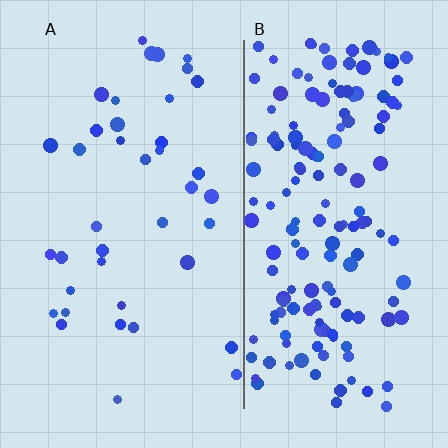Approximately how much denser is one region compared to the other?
Approximately 4.2× — region B over region A.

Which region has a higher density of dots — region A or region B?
B (the right).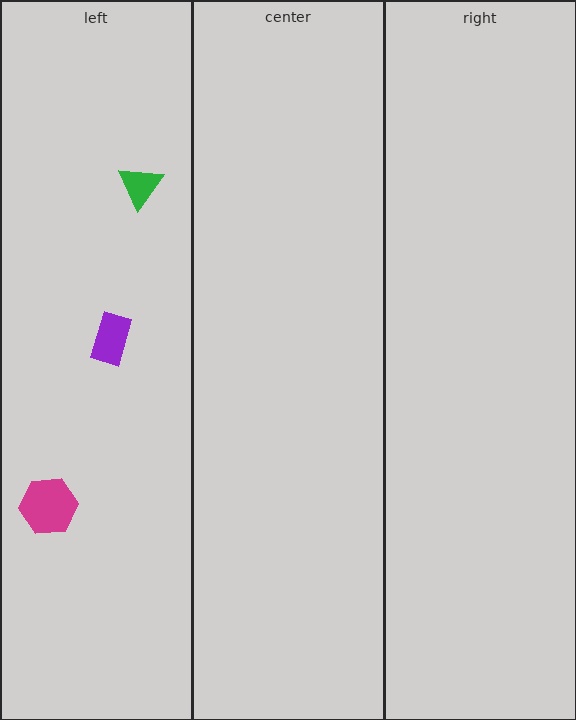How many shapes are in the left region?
3.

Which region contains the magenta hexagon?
The left region.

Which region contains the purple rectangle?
The left region.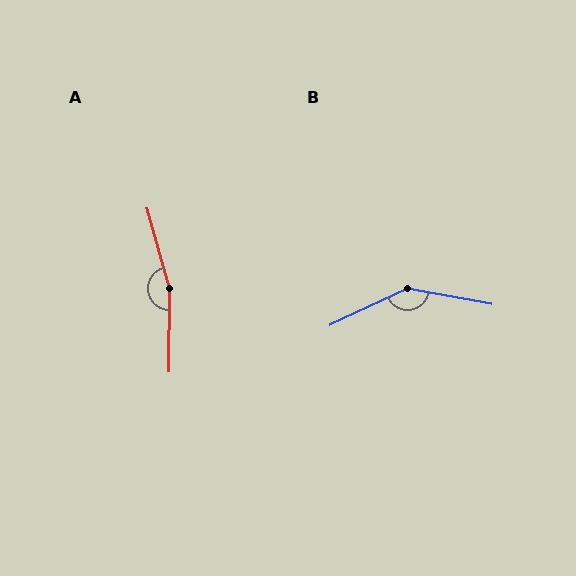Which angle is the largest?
A, at approximately 164 degrees.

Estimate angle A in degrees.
Approximately 164 degrees.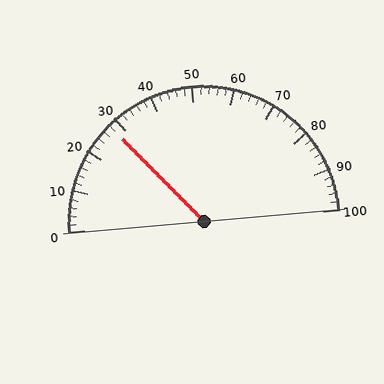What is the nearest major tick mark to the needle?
The nearest major tick mark is 30.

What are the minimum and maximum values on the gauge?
The gauge ranges from 0 to 100.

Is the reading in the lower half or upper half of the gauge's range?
The reading is in the lower half of the range (0 to 100).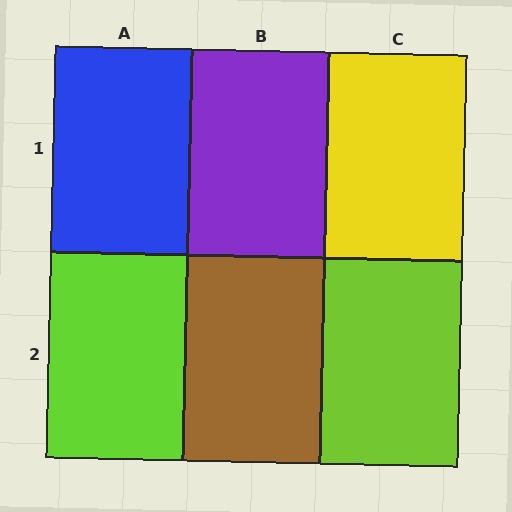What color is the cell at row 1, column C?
Yellow.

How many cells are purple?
1 cell is purple.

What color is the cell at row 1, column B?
Purple.